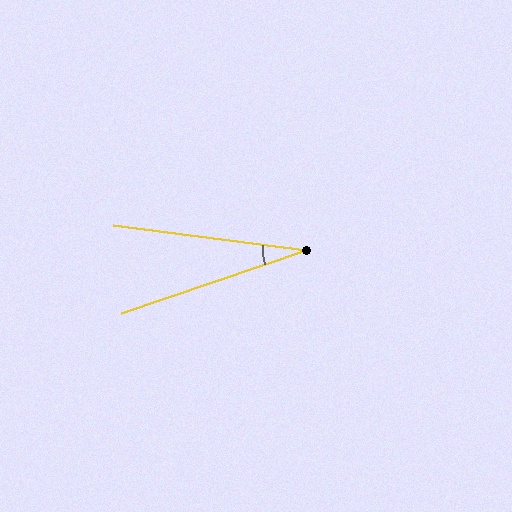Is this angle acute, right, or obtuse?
It is acute.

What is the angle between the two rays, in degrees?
Approximately 26 degrees.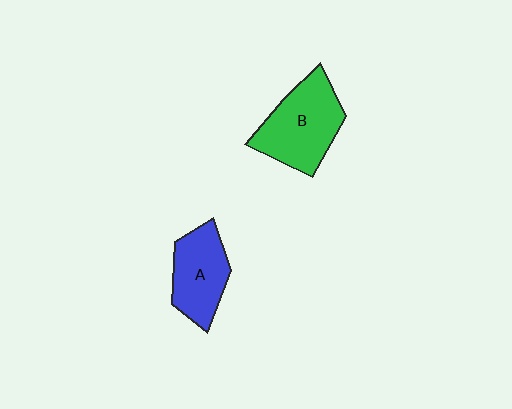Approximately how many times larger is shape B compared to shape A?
Approximately 1.3 times.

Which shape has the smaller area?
Shape A (blue).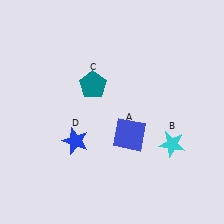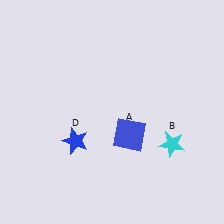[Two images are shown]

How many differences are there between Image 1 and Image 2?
There is 1 difference between the two images.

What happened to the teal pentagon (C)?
The teal pentagon (C) was removed in Image 2. It was in the top-left area of Image 1.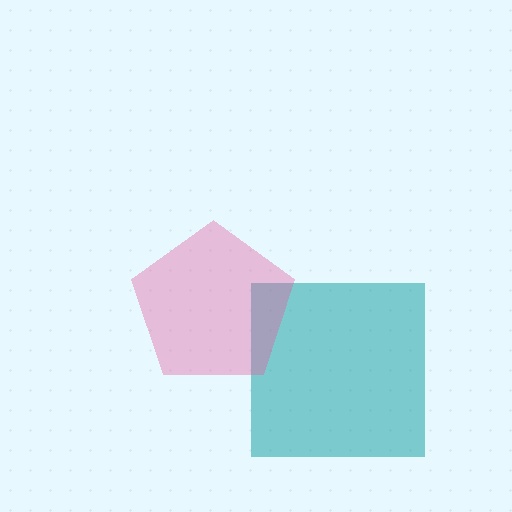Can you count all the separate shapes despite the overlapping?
Yes, there are 2 separate shapes.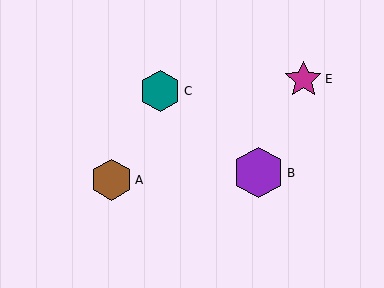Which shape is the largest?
The purple hexagon (labeled B) is the largest.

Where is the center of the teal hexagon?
The center of the teal hexagon is at (160, 91).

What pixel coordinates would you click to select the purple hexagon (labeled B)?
Click at (259, 173) to select the purple hexagon B.